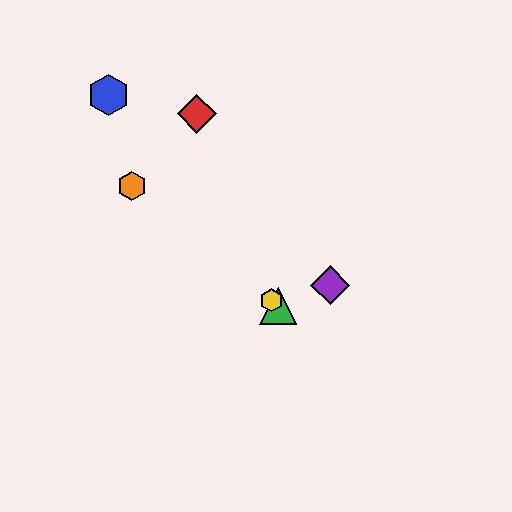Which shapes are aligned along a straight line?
The green triangle, the yellow hexagon, the orange hexagon are aligned along a straight line.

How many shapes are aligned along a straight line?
3 shapes (the green triangle, the yellow hexagon, the orange hexagon) are aligned along a straight line.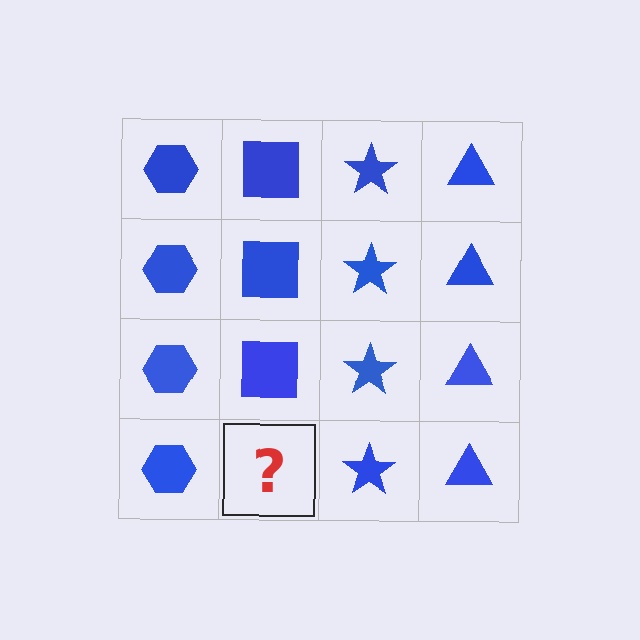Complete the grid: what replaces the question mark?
The question mark should be replaced with a blue square.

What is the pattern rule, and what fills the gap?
The rule is that each column has a consistent shape. The gap should be filled with a blue square.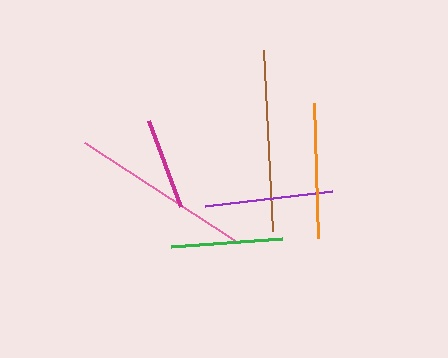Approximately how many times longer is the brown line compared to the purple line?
The brown line is approximately 1.4 times the length of the purple line.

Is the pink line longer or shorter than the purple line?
The pink line is longer than the purple line.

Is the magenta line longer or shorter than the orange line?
The orange line is longer than the magenta line.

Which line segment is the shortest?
The magenta line is the shortest at approximately 92 pixels.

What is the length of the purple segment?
The purple segment is approximately 128 pixels long.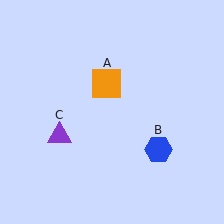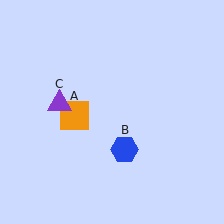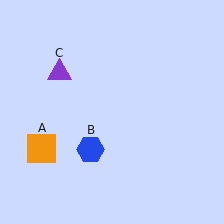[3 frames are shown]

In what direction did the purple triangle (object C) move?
The purple triangle (object C) moved up.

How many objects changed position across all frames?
3 objects changed position: orange square (object A), blue hexagon (object B), purple triangle (object C).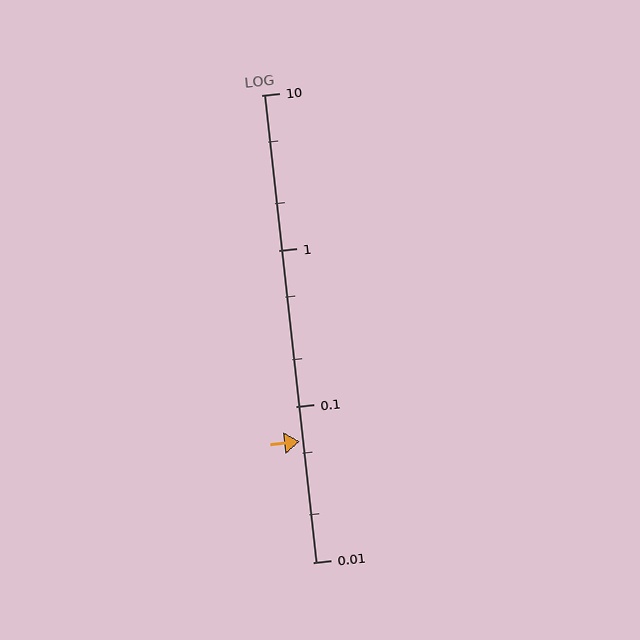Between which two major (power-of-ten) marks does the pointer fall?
The pointer is between 0.01 and 0.1.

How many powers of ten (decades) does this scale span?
The scale spans 3 decades, from 0.01 to 10.